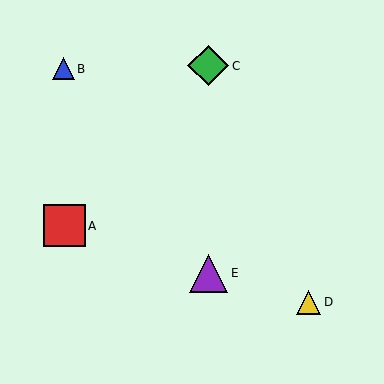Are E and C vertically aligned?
Yes, both are at x≈208.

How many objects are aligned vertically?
2 objects (C, E) are aligned vertically.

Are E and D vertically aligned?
No, E is at x≈208 and D is at x≈309.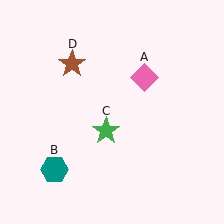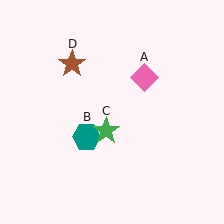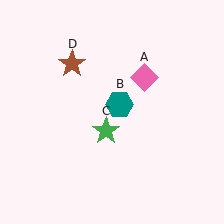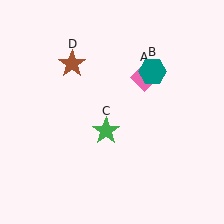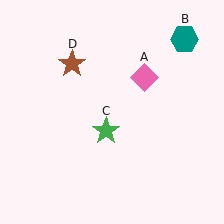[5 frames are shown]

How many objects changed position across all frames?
1 object changed position: teal hexagon (object B).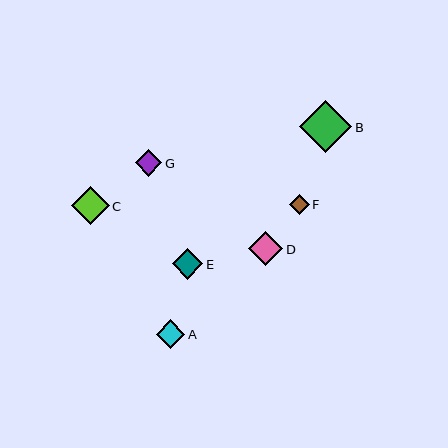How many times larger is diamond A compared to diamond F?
Diamond A is approximately 1.4 times the size of diamond F.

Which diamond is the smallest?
Diamond F is the smallest with a size of approximately 20 pixels.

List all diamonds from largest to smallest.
From largest to smallest: B, C, D, E, A, G, F.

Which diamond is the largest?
Diamond B is the largest with a size of approximately 53 pixels.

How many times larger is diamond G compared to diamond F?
Diamond G is approximately 1.3 times the size of diamond F.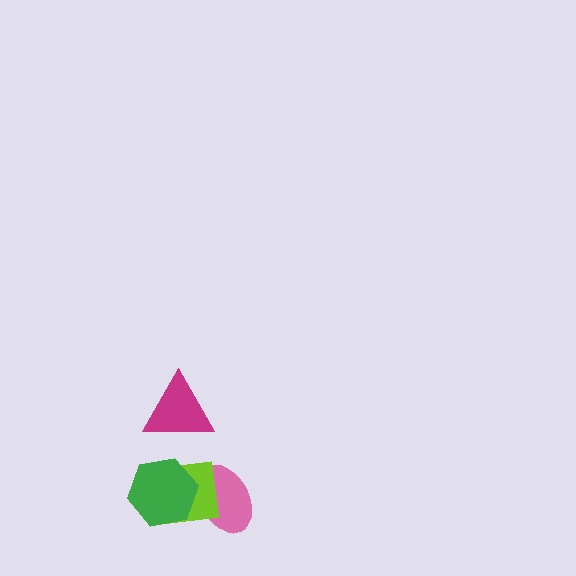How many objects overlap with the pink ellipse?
2 objects overlap with the pink ellipse.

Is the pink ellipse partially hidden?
Yes, it is partially covered by another shape.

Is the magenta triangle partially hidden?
No, no other shape covers it.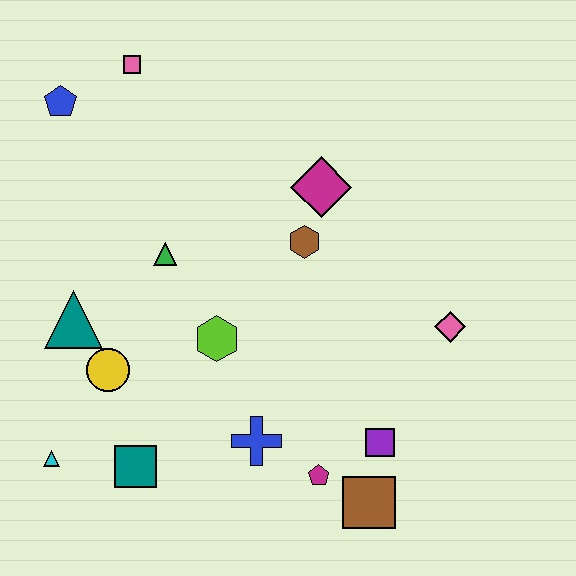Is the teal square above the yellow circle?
No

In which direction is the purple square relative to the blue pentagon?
The purple square is below the blue pentagon.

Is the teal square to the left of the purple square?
Yes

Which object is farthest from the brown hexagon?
The cyan triangle is farthest from the brown hexagon.